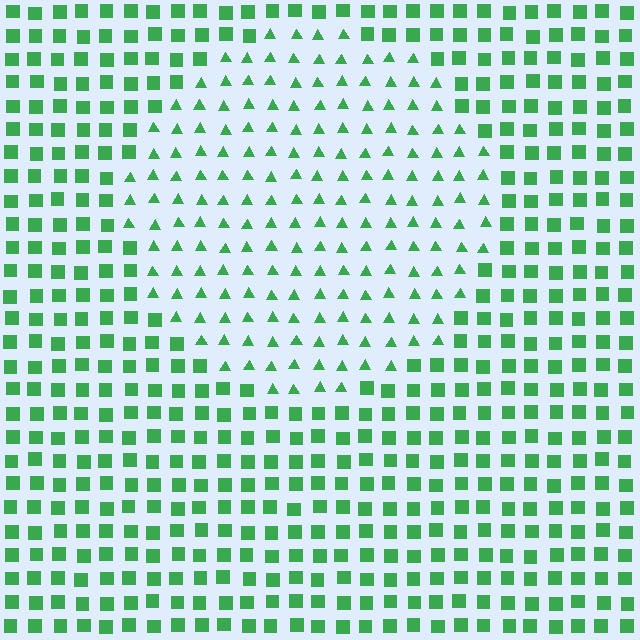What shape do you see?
I see a circle.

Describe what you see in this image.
The image is filled with small green elements arranged in a uniform grid. A circle-shaped region contains triangles, while the surrounding area contains squares. The boundary is defined purely by the change in element shape.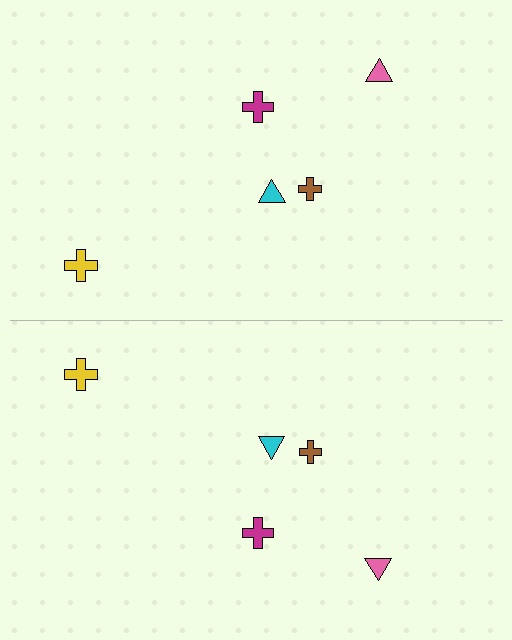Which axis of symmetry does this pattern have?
The pattern has a horizontal axis of symmetry running through the center of the image.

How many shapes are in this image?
There are 10 shapes in this image.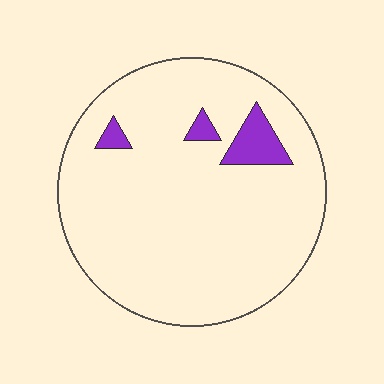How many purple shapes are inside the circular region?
3.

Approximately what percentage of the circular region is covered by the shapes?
Approximately 5%.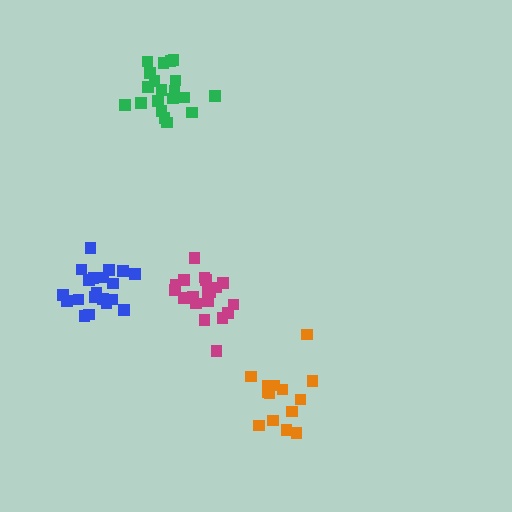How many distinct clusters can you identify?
There are 4 distinct clusters.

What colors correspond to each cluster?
The clusters are colored: magenta, blue, orange, green.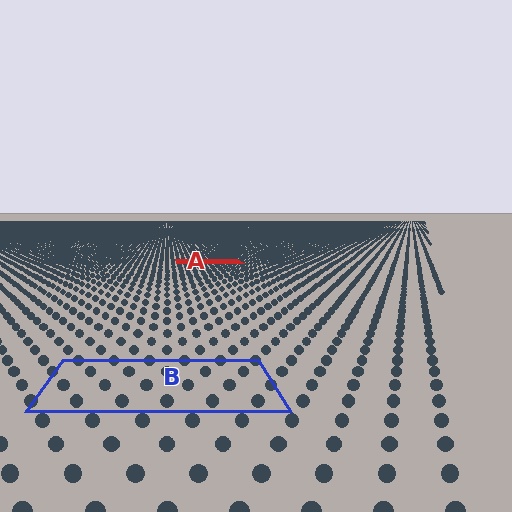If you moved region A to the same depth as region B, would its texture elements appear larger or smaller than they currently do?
They would appear larger. At a closer depth, the same texture elements are projected at a bigger on-screen size.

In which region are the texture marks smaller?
The texture marks are smaller in region A, because it is farther away.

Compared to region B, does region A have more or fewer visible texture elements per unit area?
Region A has more texture elements per unit area — they are packed more densely because it is farther away.